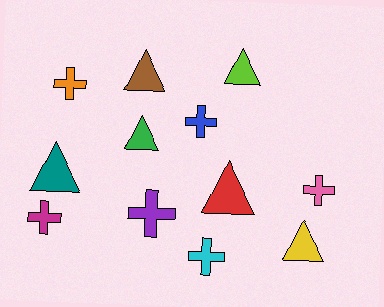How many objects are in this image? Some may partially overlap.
There are 12 objects.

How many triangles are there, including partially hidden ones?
There are 6 triangles.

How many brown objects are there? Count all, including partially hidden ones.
There is 1 brown object.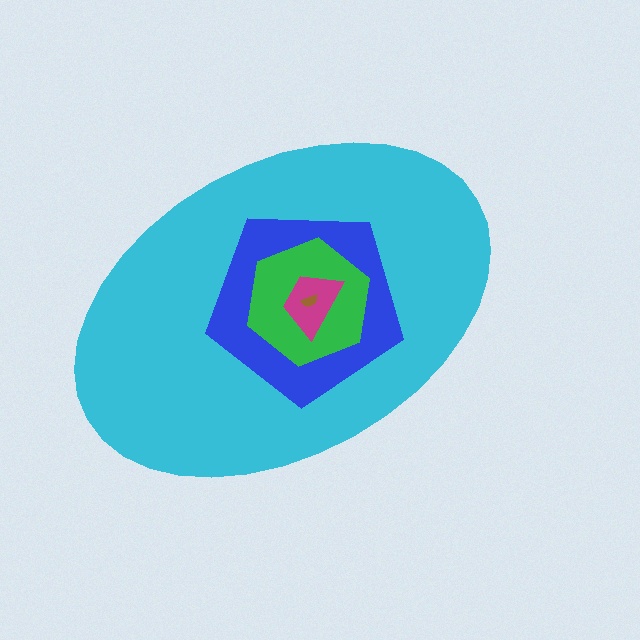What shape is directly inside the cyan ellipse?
The blue pentagon.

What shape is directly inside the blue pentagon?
The green hexagon.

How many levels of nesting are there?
5.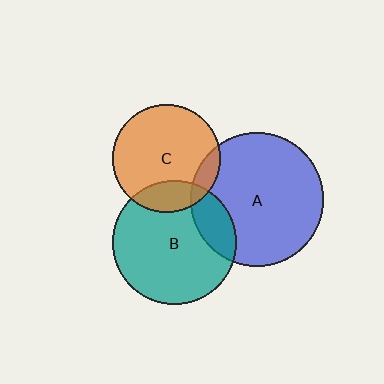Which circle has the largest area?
Circle A (blue).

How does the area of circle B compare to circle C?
Approximately 1.3 times.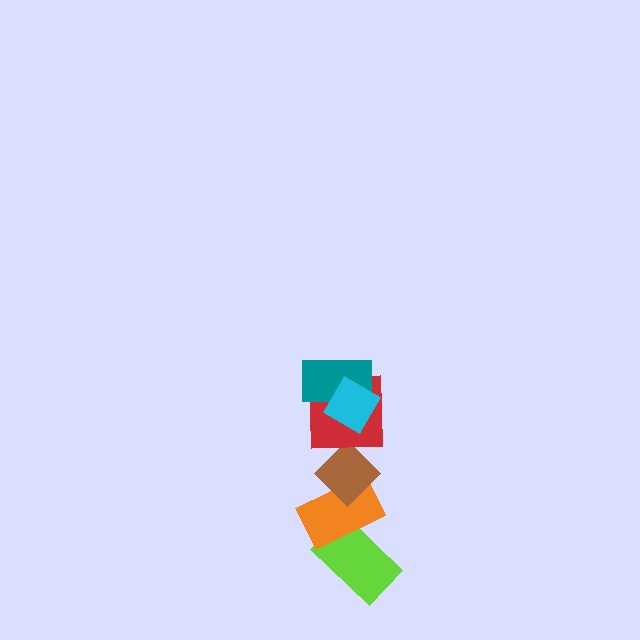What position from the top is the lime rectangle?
The lime rectangle is 6th from the top.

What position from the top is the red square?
The red square is 3rd from the top.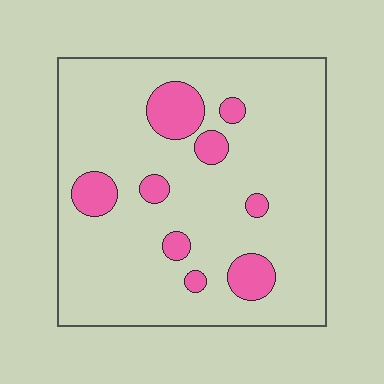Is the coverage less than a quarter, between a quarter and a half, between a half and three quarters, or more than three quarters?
Less than a quarter.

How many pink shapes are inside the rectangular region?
9.